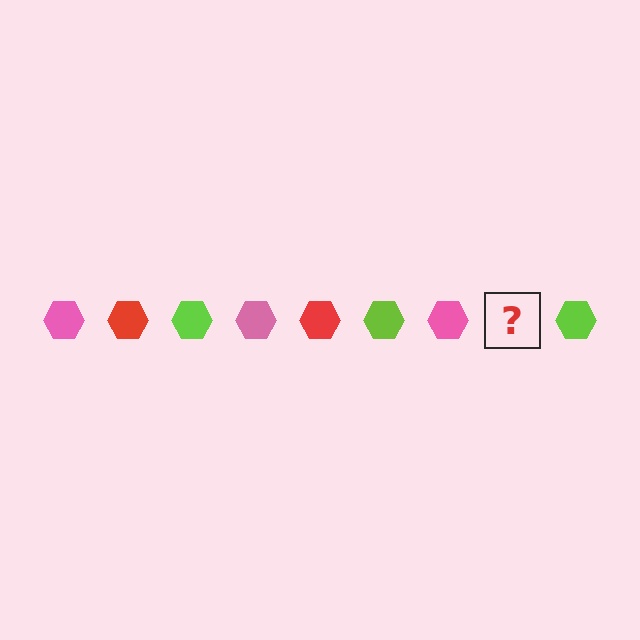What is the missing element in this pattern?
The missing element is a red hexagon.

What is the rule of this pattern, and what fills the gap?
The rule is that the pattern cycles through pink, red, lime hexagons. The gap should be filled with a red hexagon.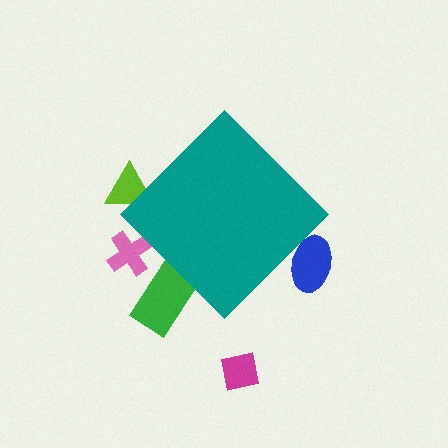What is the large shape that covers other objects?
A teal diamond.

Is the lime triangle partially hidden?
Yes, the lime triangle is partially hidden behind the teal diamond.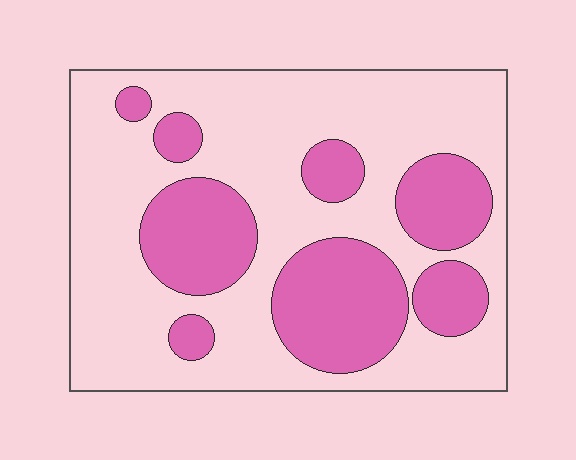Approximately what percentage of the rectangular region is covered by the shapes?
Approximately 30%.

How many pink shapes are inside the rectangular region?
8.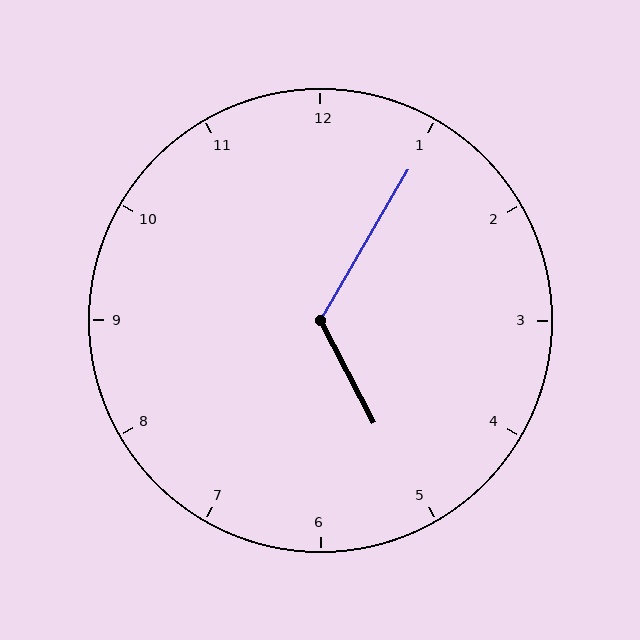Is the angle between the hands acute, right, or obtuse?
It is obtuse.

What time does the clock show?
5:05.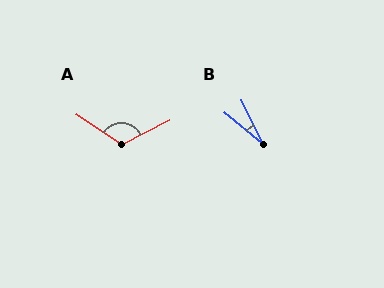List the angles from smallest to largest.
B (25°), A (119°).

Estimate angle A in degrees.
Approximately 119 degrees.